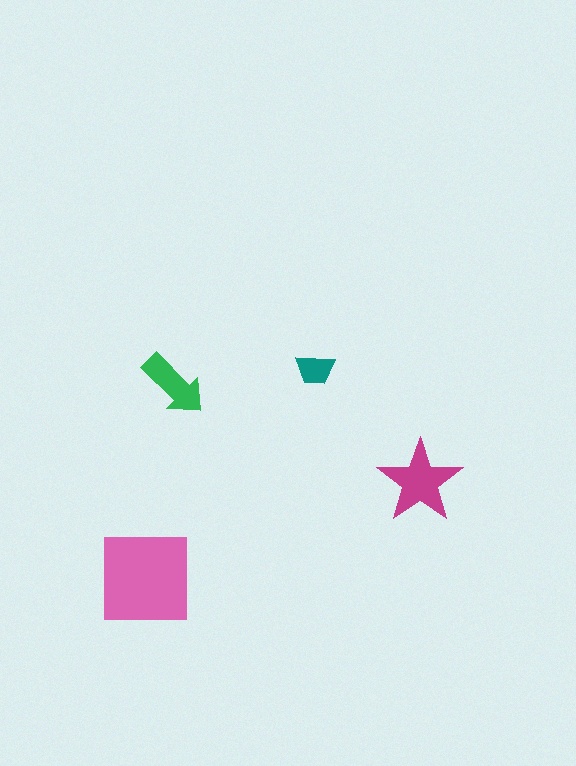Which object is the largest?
The pink square.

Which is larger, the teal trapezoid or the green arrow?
The green arrow.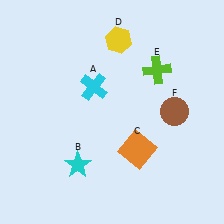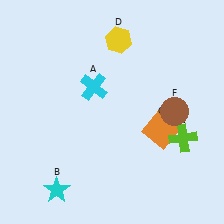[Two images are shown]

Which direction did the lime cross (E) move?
The lime cross (E) moved down.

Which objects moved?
The objects that moved are: the cyan star (B), the orange square (C), the lime cross (E).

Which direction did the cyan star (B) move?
The cyan star (B) moved down.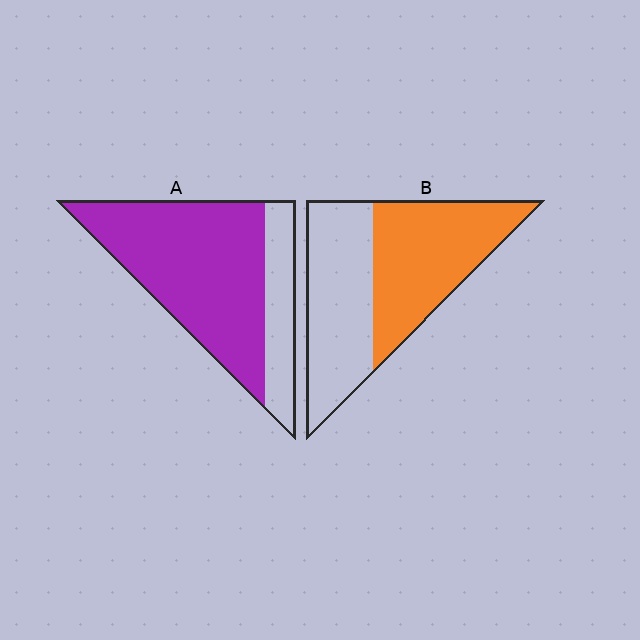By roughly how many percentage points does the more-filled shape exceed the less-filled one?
By roughly 25 percentage points (A over B).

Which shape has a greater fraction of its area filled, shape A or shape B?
Shape A.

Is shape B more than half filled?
Roughly half.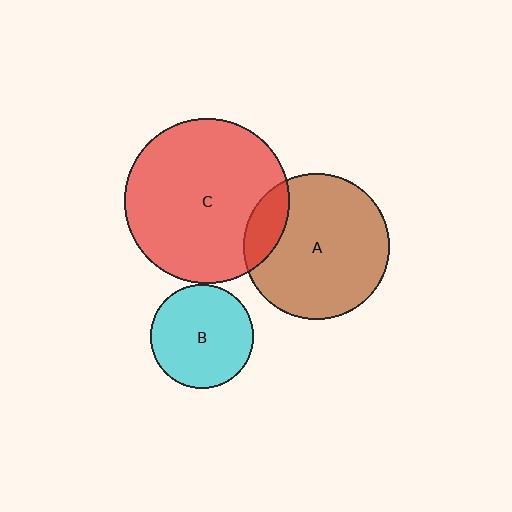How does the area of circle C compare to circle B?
Approximately 2.5 times.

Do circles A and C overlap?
Yes.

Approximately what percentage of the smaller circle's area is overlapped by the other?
Approximately 15%.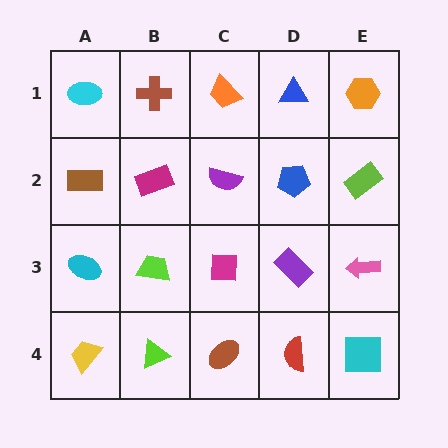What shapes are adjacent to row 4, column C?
A magenta square (row 3, column C), a lime triangle (row 4, column B), a red semicircle (row 4, column D).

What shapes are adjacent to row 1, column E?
A lime rectangle (row 2, column E), a blue triangle (row 1, column D).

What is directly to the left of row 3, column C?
A lime trapezoid.